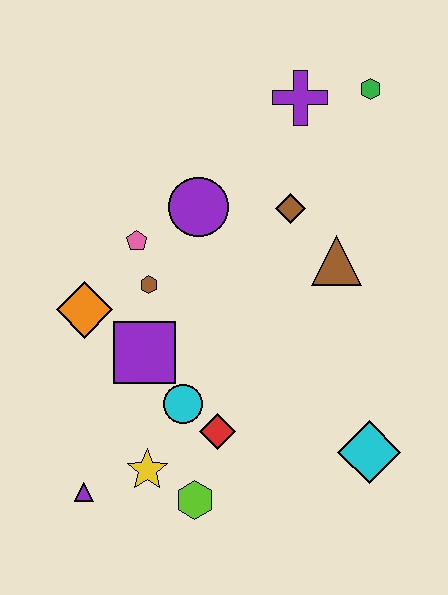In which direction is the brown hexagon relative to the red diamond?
The brown hexagon is above the red diamond.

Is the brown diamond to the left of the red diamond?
No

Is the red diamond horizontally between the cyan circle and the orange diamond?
No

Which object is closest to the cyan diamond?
The red diamond is closest to the cyan diamond.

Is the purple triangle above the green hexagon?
No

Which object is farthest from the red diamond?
The green hexagon is farthest from the red diamond.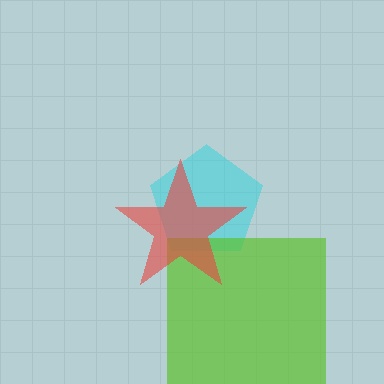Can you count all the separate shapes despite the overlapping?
Yes, there are 3 separate shapes.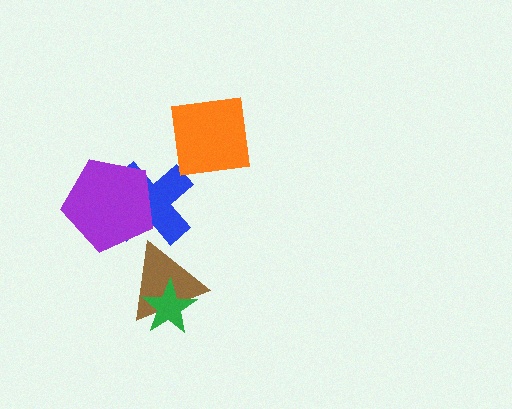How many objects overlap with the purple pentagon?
1 object overlaps with the purple pentagon.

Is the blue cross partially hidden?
Yes, it is partially covered by another shape.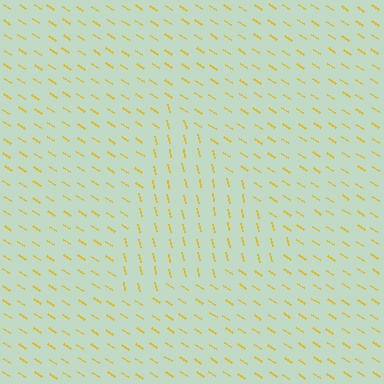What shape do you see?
I see a triangle.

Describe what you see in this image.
The image is filled with small yellow line segments. A triangle region in the image has lines oriented differently from the surrounding lines, creating a visible texture boundary.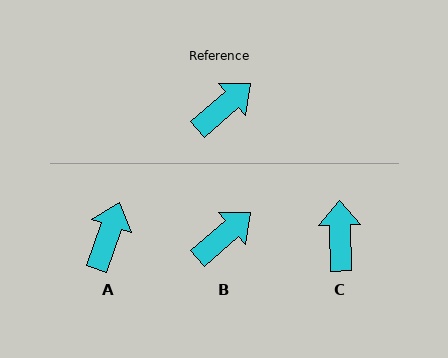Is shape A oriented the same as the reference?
No, it is off by about 31 degrees.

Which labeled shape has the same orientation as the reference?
B.